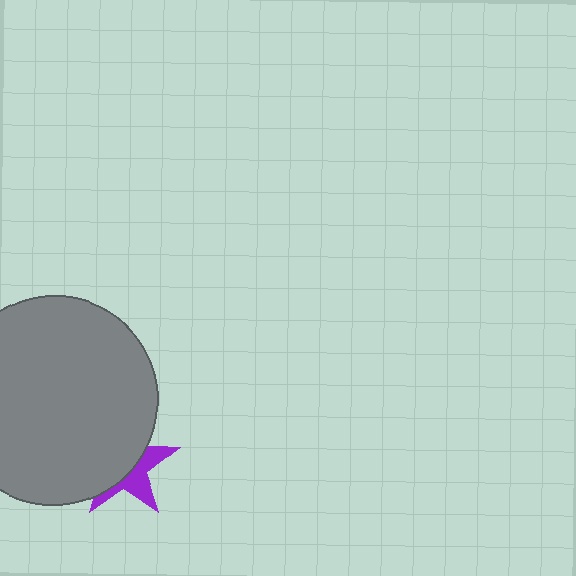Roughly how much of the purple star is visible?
A small part of it is visible (roughly 40%).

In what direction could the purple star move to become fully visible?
The purple star could move toward the lower-right. That would shift it out from behind the gray circle entirely.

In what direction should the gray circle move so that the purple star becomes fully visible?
The gray circle should move toward the upper-left. That is the shortest direction to clear the overlap and leave the purple star fully visible.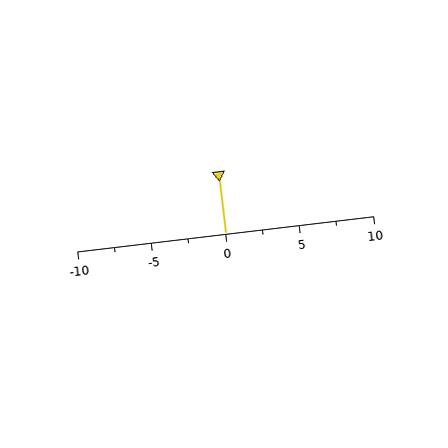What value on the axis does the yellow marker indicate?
The marker indicates approximately 0.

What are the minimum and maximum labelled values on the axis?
The axis runs from -10 to 10.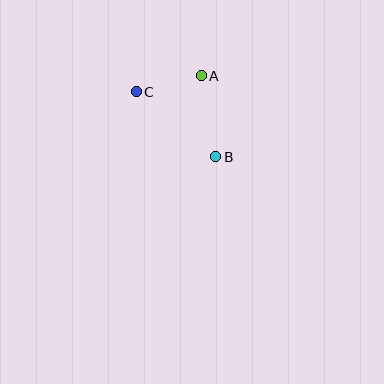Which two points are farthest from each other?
Points B and C are farthest from each other.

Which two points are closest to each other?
Points A and C are closest to each other.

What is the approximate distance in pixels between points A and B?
The distance between A and B is approximately 83 pixels.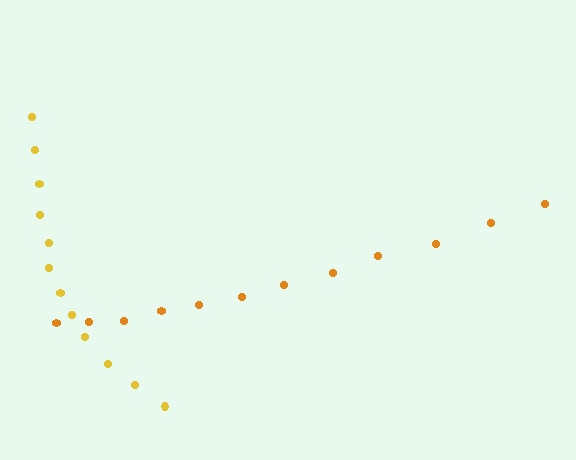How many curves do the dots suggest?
There are 2 distinct paths.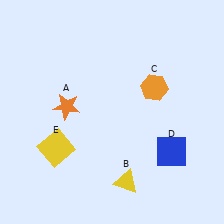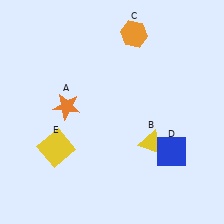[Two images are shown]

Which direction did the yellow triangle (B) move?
The yellow triangle (B) moved up.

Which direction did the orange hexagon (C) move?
The orange hexagon (C) moved up.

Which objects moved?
The objects that moved are: the yellow triangle (B), the orange hexagon (C).